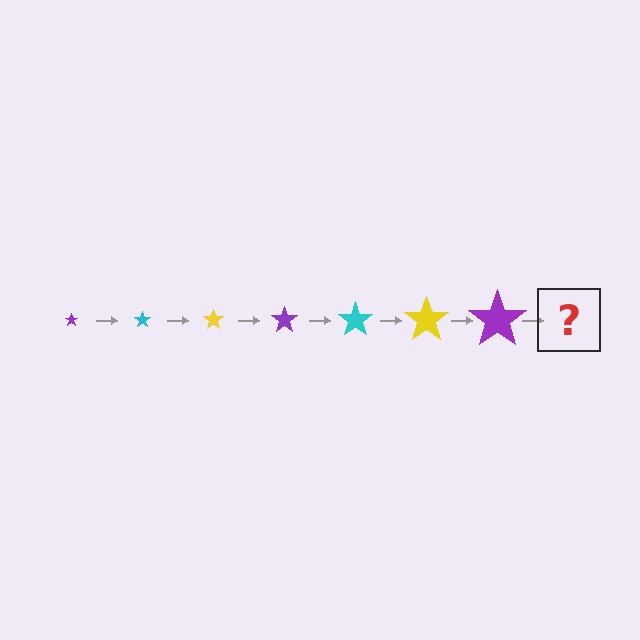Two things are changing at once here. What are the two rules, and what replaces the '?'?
The two rules are that the star grows larger each step and the color cycles through purple, cyan, and yellow. The '?' should be a cyan star, larger than the previous one.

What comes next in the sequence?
The next element should be a cyan star, larger than the previous one.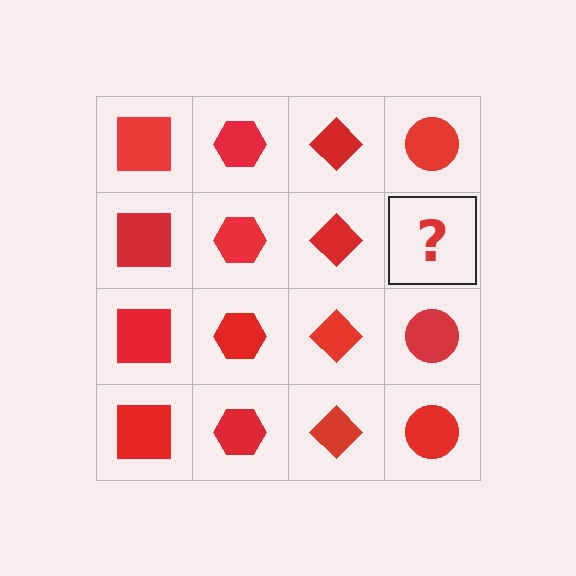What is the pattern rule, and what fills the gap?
The rule is that each column has a consistent shape. The gap should be filled with a red circle.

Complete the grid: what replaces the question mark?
The question mark should be replaced with a red circle.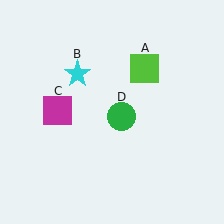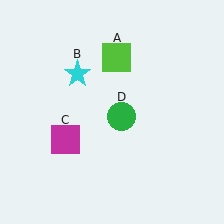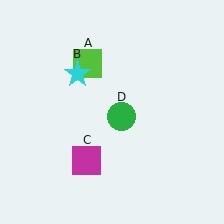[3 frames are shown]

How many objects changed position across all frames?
2 objects changed position: lime square (object A), magenta square (object C).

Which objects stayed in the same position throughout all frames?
Cyan star (object B) and green circle (object D) remained stationary.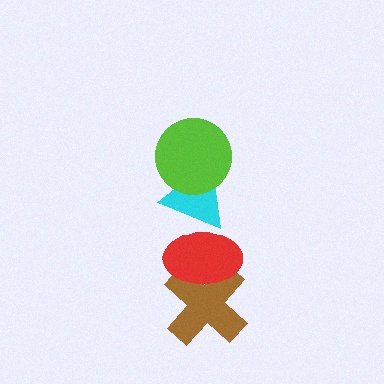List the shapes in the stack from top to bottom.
From top to bottom: the lime circle, the cyan triangle, the red ellipse, the brown cross.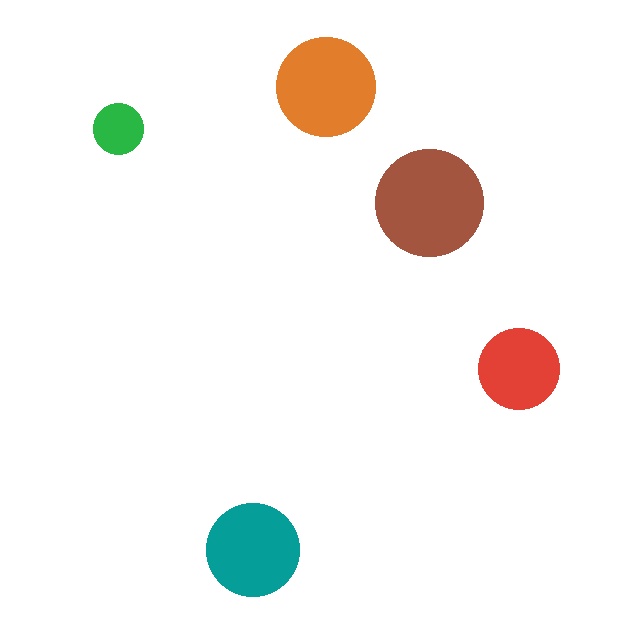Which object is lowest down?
The teal circle is bottommost.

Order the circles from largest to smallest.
the brown one, the orange one, the teal one, the red one, the green one.